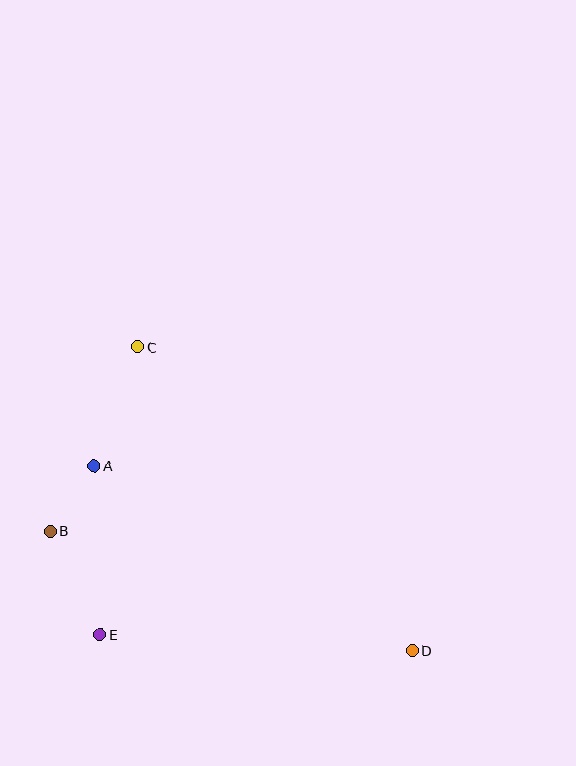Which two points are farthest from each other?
Points C and D are farthest from each other.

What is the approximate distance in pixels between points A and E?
The distance between A and E is approximately 169 pixels.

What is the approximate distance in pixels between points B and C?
The distance between B and C is approximately 203 pixels.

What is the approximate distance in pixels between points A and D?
The distance between A and D is approximately 368 pixels.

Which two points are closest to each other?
Points A and B are closest to each other.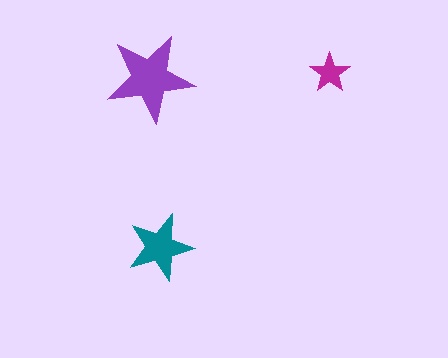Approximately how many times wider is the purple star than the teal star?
About 1.5 times wider.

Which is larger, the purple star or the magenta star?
The purple one.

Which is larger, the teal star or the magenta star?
The teal one.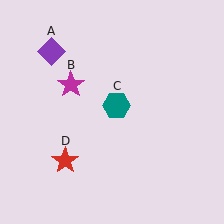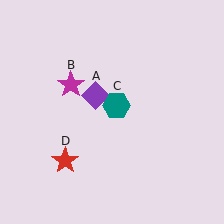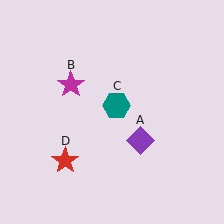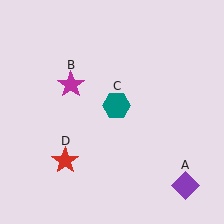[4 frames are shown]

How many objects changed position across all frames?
1 object changed position: purple diamond (object A).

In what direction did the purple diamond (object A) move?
The purple diamond (object A) moved down and to the right.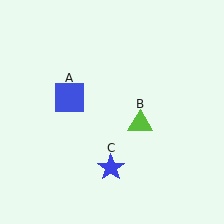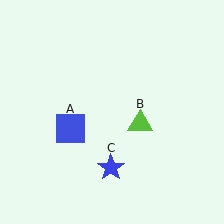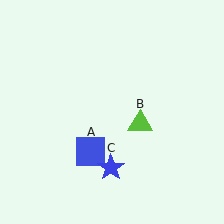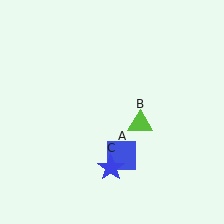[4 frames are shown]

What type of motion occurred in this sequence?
The blue square (object A) rotated counterclockwise around the center of the scene.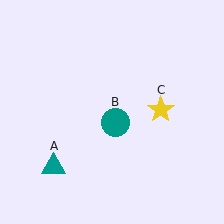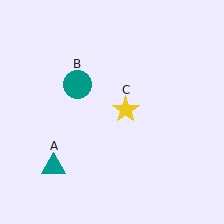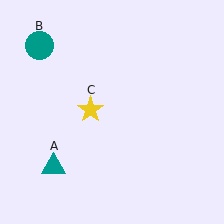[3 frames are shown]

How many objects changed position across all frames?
2 objects changed position: teal circle (object B), yellow star (object C).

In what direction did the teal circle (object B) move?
The teal circle (object B) moved up and to the left.